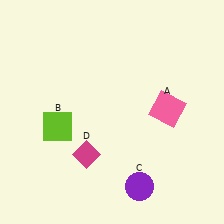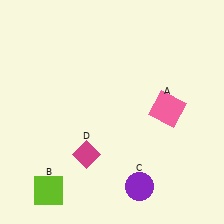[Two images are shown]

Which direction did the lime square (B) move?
The lime square (B) moved down.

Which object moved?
The lime square (B) moved down.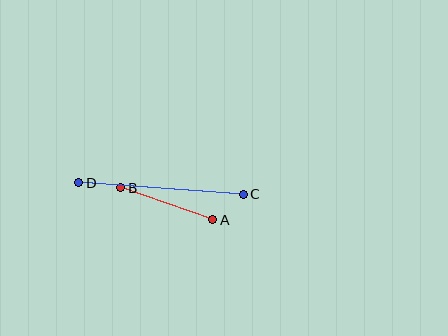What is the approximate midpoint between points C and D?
The midpoint is at approximately (161, 188) pixels.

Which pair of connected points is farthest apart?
Points C and D are farthest apart.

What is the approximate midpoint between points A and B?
The midpoint is at approximately (167, 204) pixels.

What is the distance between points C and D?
The distance is approximately 165 pixels.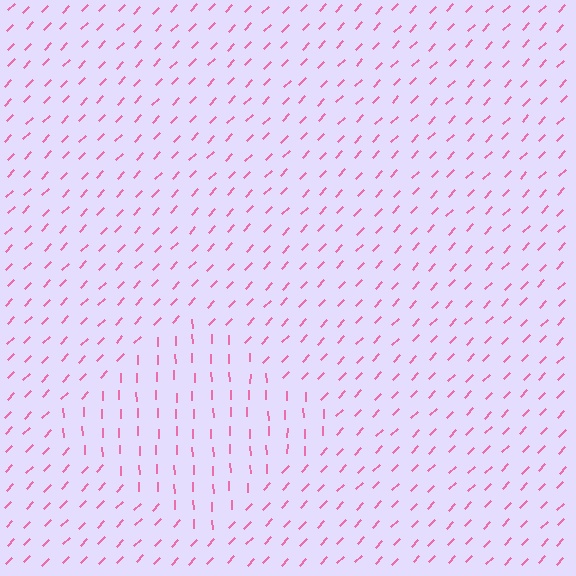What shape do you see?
I see a diamond.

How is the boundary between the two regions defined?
The boundary is defined purely by a change in line orientation (approximately 45 degrees difference). All lines are the same color and thickness.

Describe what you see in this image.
The image is filled with small pink line segments. A diamond region in the image has lines oriented differently from the surrounding lines, creating a visible texture boundary.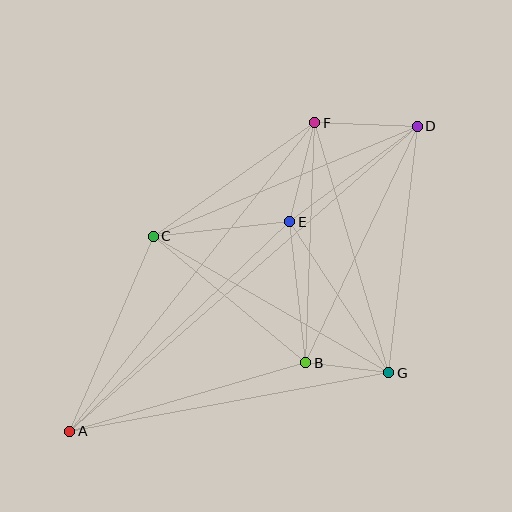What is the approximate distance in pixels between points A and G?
The distance between A and G is approximately 324 pixels.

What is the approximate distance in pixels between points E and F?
The distance between E and F is approximately 102 pixels.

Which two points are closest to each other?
Points B and G are closest to each other.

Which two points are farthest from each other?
Points A and D are farthest from each other.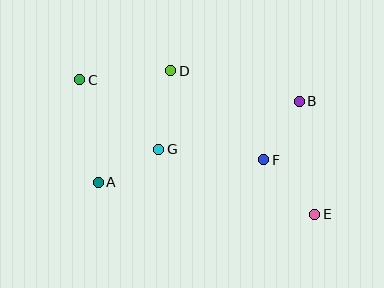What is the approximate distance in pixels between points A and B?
The distance between A and B is approximately 217 pixels.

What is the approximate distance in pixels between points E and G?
The distance between E and G is approximately 169 pixels.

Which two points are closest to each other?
Points B and F are closest to each other.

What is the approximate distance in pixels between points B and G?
The distance between B and G is approximately 148 pixels.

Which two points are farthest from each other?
Points C and E are farthest from each other.